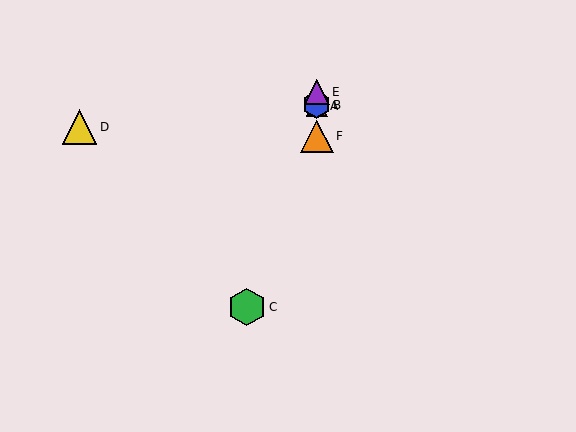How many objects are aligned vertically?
4 objects (A, B, E, F) are aligned vertically.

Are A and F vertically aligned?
Yes, both are at x≈317.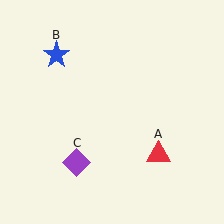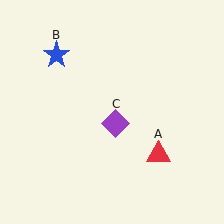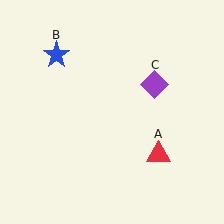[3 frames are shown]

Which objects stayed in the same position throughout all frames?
Red triangle (object A) and blue star (object B) remained stationary.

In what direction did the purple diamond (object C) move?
The purple diamond (object C) moved up and to the right.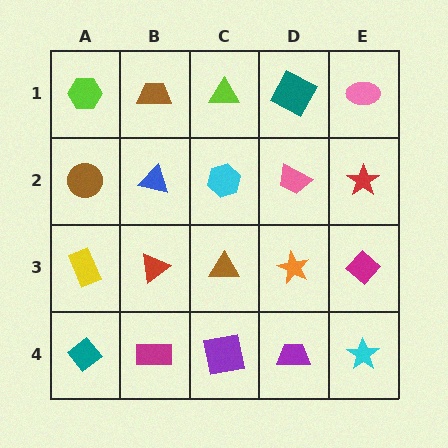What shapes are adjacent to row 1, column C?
A cyan hexagon (row 2, column C), a brown trapezoid (row 1, column B), a teal square (row 1, column D).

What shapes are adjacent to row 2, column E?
A pink ellipse (row 1, column E), a magenta diamond (row 3, column E), a pink trapezoid (row 2, column D).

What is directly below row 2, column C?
A brown triangle.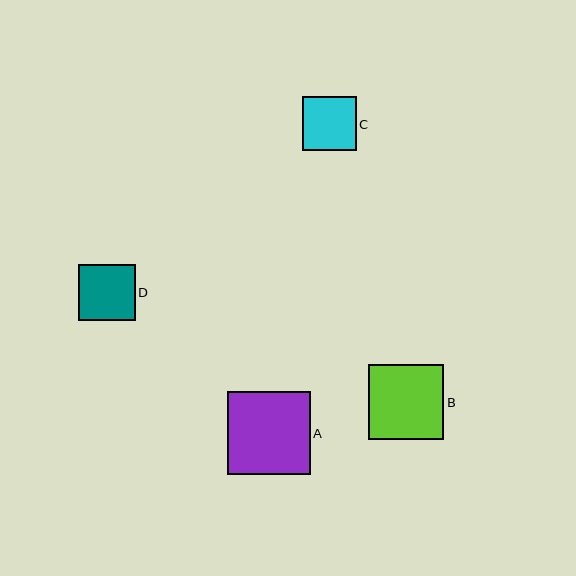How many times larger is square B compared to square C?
Square B is approximately 1.4 times the size of square C.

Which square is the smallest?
Square C is the smallest with a size of approximately 54 pixels.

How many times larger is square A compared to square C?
Square A is approximately 1.5 times the size of square C.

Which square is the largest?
Square A is the largest with a size of approximately 83 pixels.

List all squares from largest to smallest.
From largest to smallest: A, B, D, C.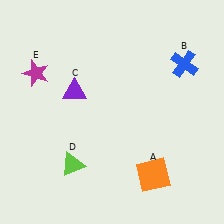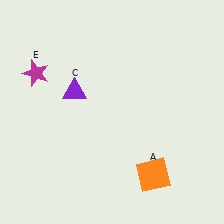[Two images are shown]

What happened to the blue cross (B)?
The blue cross (B) was removed in Image 2. It was in the top-right area of Image 1.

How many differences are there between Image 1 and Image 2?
There are 2 differences between the two images.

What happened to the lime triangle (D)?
The lime triangle (D) was removed in Image 2. It was in the bottom-left area of Image 1.